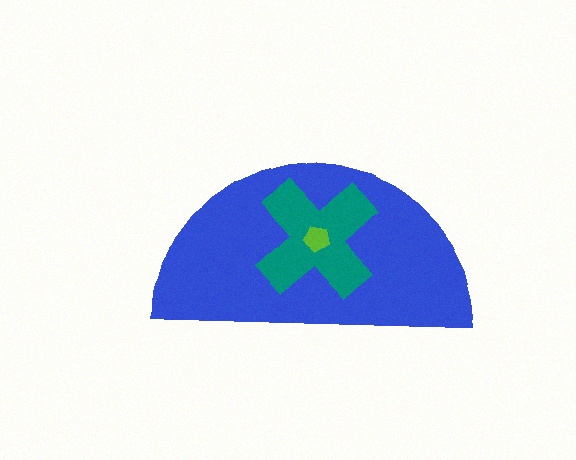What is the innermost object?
The lime pentagon.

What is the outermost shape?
The blue semicircle.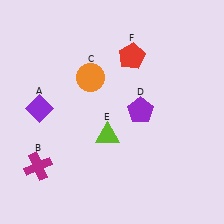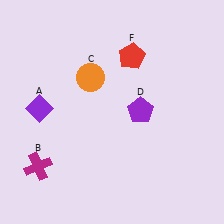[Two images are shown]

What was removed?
The lime triangle (E) was removed in Image 2.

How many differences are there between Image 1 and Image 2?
There is 1 difference between the two images.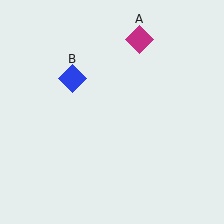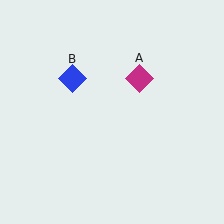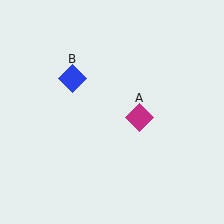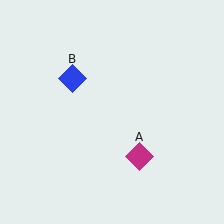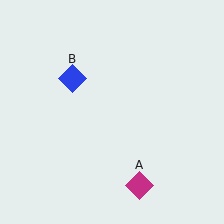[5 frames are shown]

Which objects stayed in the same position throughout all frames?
Blue diamond (object B) remained stationary.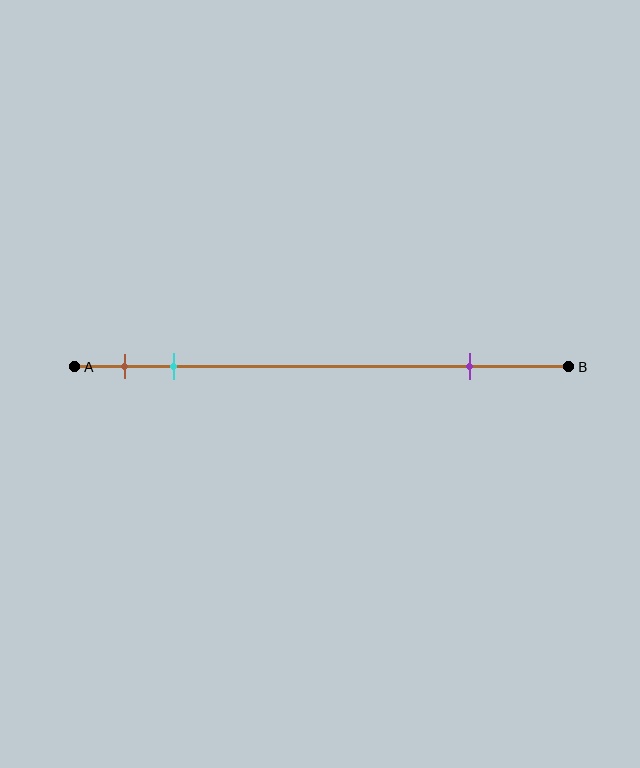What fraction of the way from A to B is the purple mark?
The purple mark is approximately 80% (0.8) of the way from A to B.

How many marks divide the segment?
There are 3 marks dividing the segment.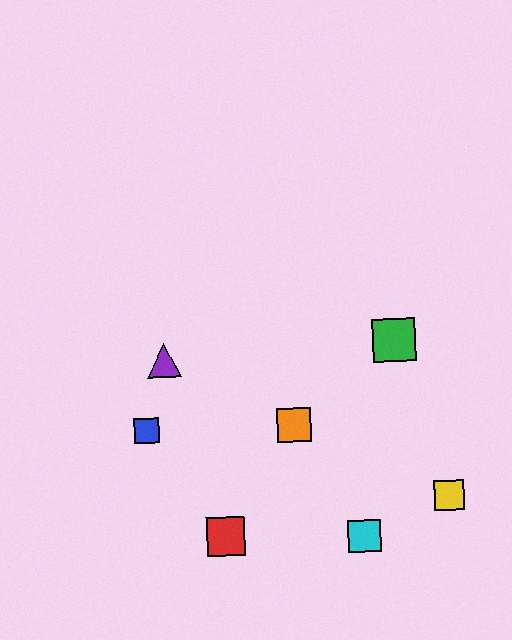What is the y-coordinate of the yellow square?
The yellow square is at y≈495.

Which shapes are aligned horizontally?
The blue square, the orange square are aligned horizontally.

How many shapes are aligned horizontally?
2 shapes (the blue square, the orange square) are aligned horizontally.